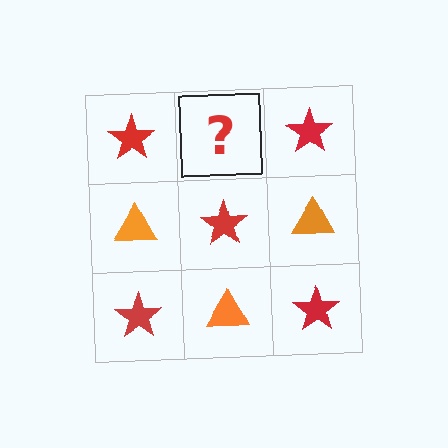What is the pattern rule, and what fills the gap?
The rule is that it alternates red star and orange triangle in a checkerboard pattern. The gap should be filled with an orange triangle.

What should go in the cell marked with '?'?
The missing cell should contain an orange triangle.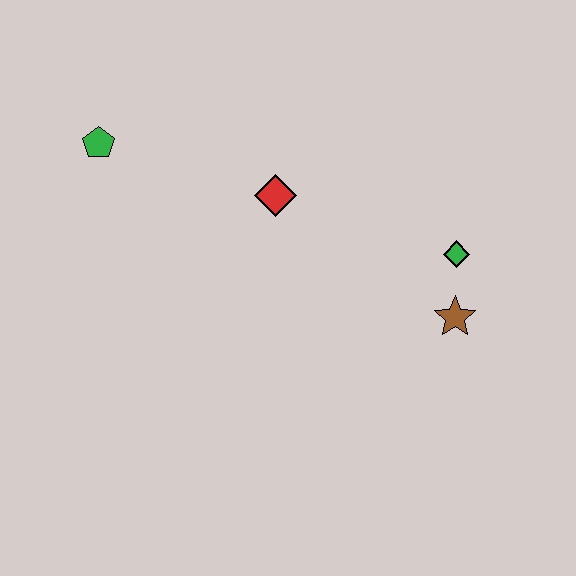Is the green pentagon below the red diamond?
No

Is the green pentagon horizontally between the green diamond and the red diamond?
No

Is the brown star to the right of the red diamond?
Yes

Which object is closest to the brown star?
The green diamond is closest to the brown star.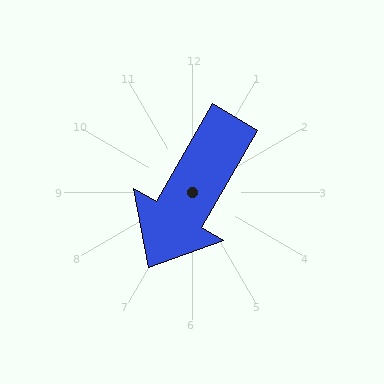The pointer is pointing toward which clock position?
Roughly 7 o'clock.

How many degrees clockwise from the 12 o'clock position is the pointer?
Approximately 210 degrees.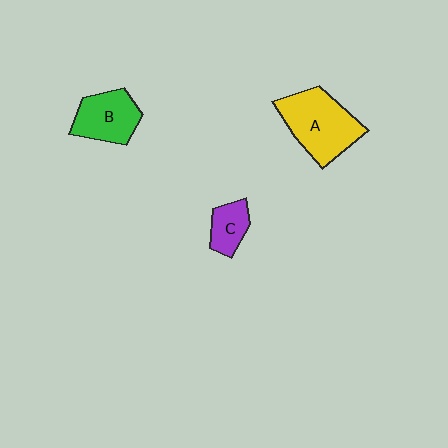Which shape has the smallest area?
Shape C (purple).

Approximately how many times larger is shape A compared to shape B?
Approximately 1.4 times.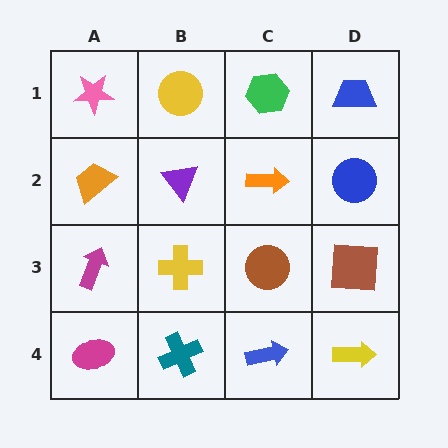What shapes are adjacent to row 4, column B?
A yellow cross (row 3, column B), a magenta ellipse (row 4, column A), a blue arrow (row 4, column C).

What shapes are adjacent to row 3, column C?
An orange arrow (row 2, column C), a blue arrow (row 4, column C), a yellow cross (row 3, column B), a brown square (row 3, column D).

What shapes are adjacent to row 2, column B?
A yellow circle (row 1, column B), a yellow cross (row 3, column B), an orange trapezoid (row 2, column A), an orange arrow (row 2, column C).